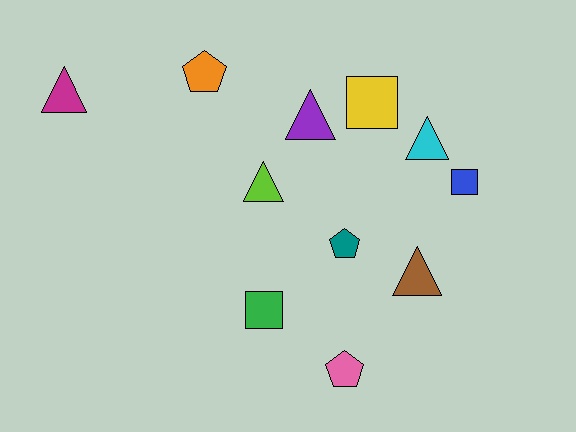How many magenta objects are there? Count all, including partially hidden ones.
There is 1 magenta object.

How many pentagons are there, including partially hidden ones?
There are 3 pentagons.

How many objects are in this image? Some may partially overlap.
There are 11 objects.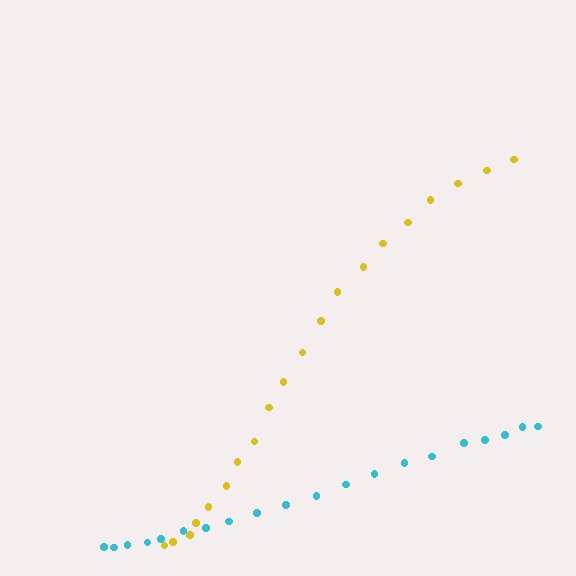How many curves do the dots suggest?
There are 2 distinct paths.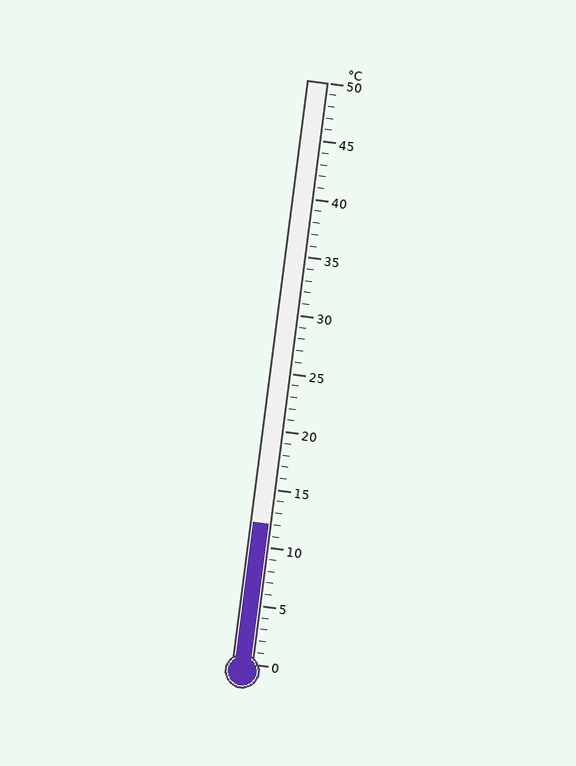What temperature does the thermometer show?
The thermometer shows approximately 12°C.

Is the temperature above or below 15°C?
The temperature is below 15°C.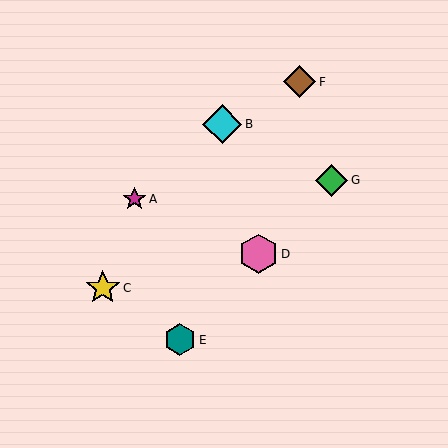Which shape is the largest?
The pink hexagon (labeled D) is the largest.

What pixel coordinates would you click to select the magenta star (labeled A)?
Click at (135, 199) to select the magenta star A.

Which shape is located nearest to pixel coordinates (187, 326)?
The teal hexagon (labeled E) at (180, 340) is nearest to that location.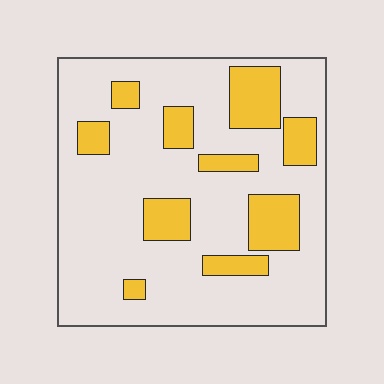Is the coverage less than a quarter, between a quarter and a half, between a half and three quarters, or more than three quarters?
Less than a quarter.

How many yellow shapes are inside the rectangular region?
10.